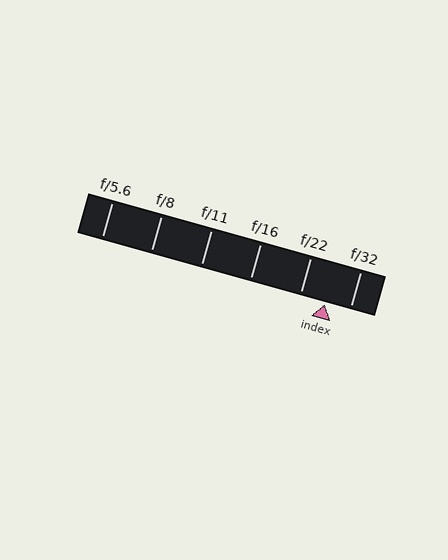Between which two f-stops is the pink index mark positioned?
The index mark is between f/22 and f/32.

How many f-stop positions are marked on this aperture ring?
There are 6 f-stop positions marked.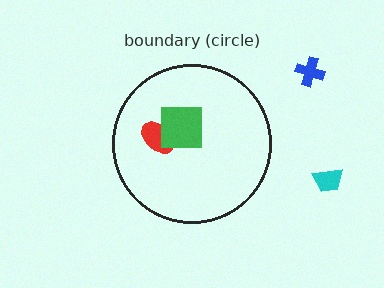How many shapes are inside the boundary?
2 inside, 2 outside.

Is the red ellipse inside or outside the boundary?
Inside.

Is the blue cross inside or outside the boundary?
Outside.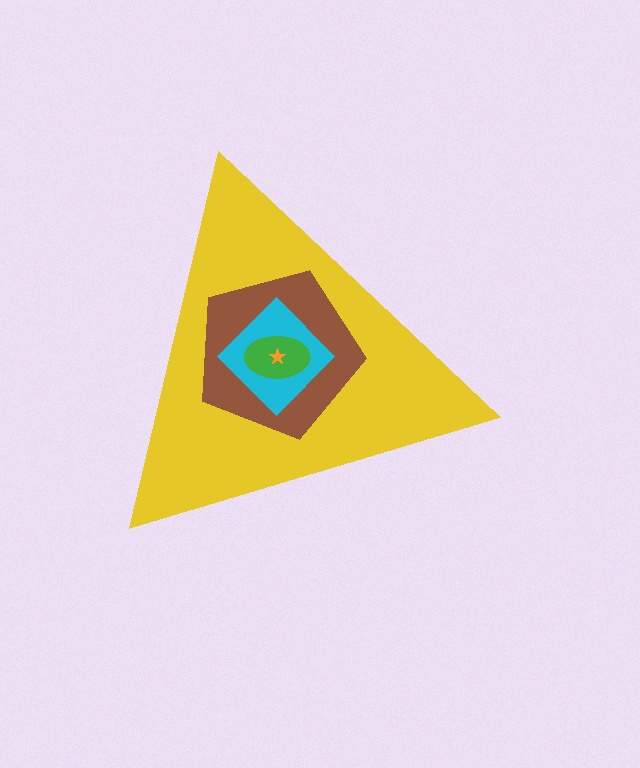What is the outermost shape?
The yellow triangle.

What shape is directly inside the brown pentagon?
The cyan diamond.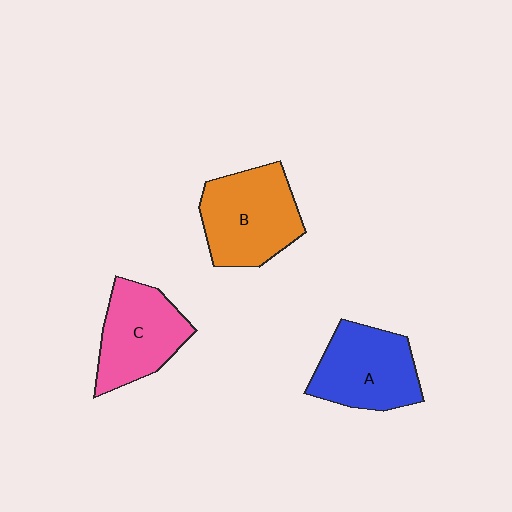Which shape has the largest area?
Shape B (orange).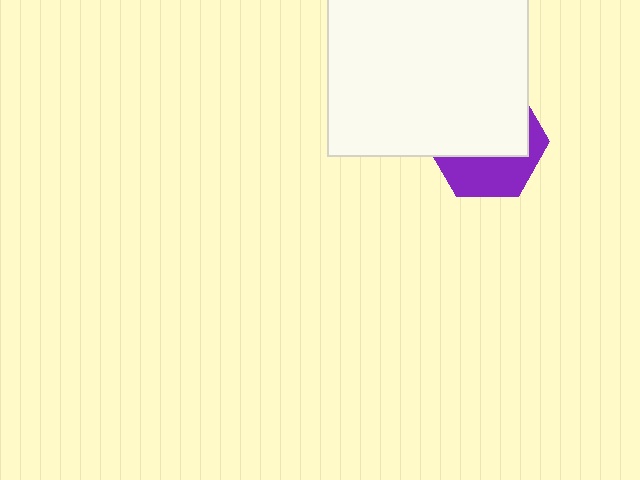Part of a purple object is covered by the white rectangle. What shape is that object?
It is a hexagon.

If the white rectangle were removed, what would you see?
You would see the complete purple hexagon.